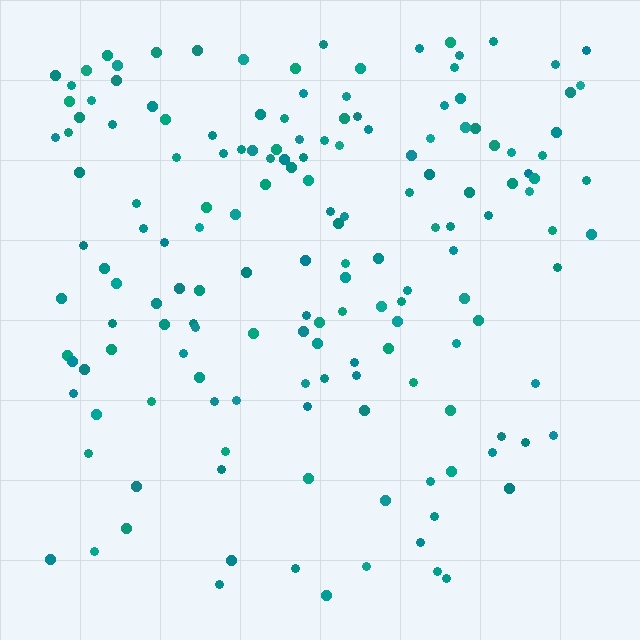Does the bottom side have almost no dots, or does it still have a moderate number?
Still a moderate number, just noticeably fewer than the top.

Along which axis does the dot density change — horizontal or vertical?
Vertical.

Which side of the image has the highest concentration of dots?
The top.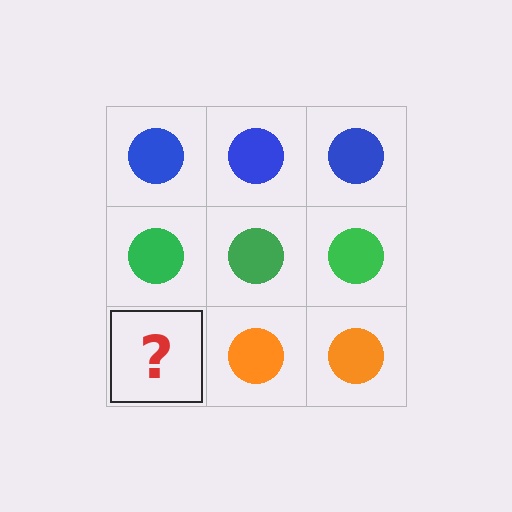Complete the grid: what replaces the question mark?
The question mark should be replaced with an orange circle.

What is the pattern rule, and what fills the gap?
The rule is that each row has a consistent color. The gap should be filled with an orange circle.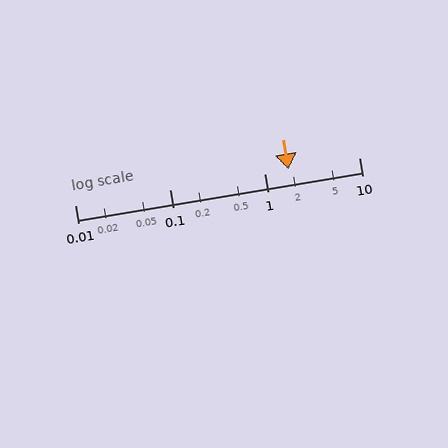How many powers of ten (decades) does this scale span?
The scale spans 3 decades, from 0.01 to 10.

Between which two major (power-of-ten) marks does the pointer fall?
The pointer is between 1 and 10.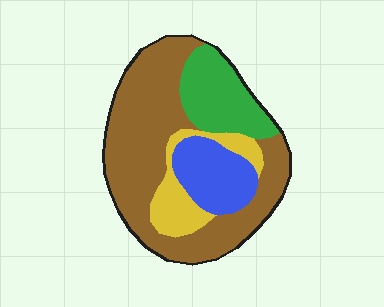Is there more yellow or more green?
Green.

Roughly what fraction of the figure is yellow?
Yellow covers roughly 15% of the figure.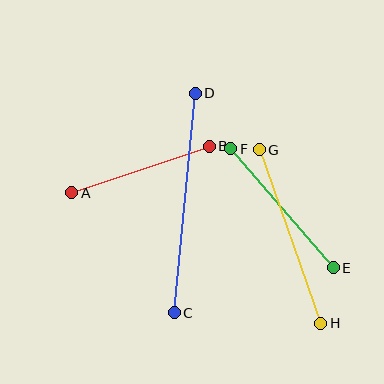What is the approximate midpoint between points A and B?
The midpoint is at approximately (140, 169) pixels.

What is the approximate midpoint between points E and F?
The midpoint is at approximately (282, 208) pixels.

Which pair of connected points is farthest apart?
Points C and D are farthest apart.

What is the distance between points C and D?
The distance is approximately 221 pixels.